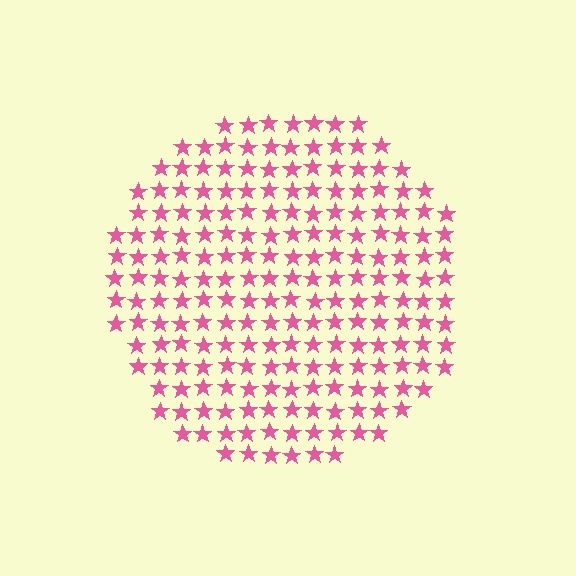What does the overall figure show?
The overall figure shows a circle.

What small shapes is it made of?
It is made of small stars.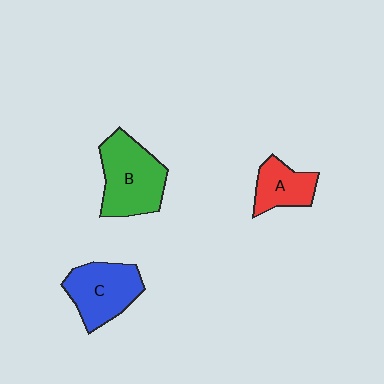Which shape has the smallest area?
Shape A (red).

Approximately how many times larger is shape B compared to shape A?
Approximately 1.8 times.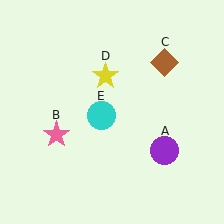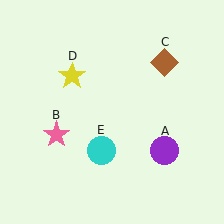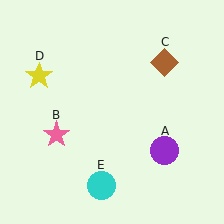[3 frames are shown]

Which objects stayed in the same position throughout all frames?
Purple circle (object A) and pink star (object B) and brown diamond (object C) remained stationary.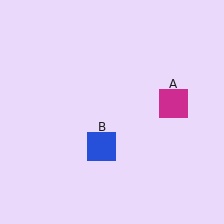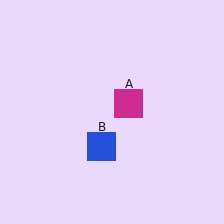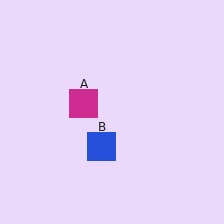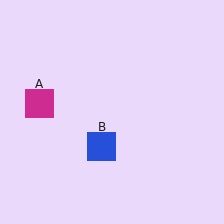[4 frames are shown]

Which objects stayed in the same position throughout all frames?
Blue square (object B) remained stationary.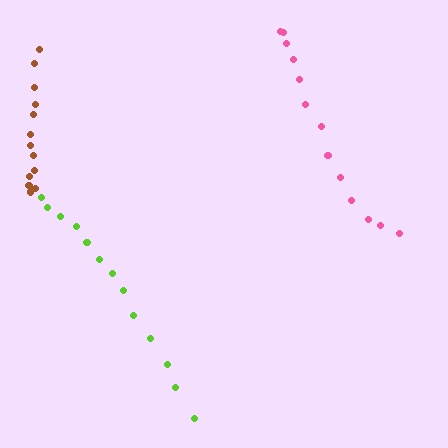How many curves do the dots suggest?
There are 3 distinct paths.